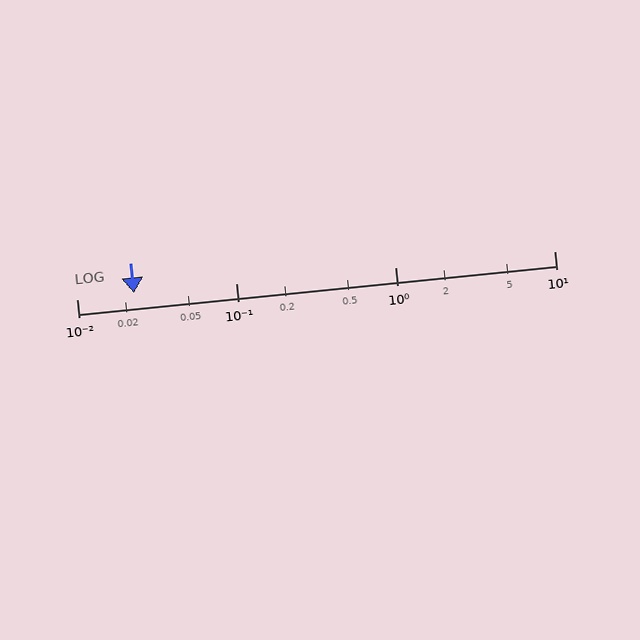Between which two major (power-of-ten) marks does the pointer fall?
The pointer is between 0.01 and 0.1.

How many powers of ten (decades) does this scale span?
The scale spans 3 decades, from 0.01 to 10.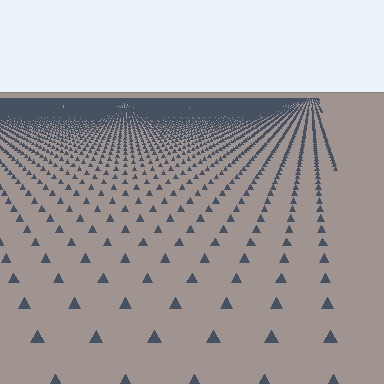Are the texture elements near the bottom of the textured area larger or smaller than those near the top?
Larger. Near the bottom, elements are closer to the viewer and appear at a bigger on-screen size.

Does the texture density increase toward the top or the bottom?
Density increases toward the top.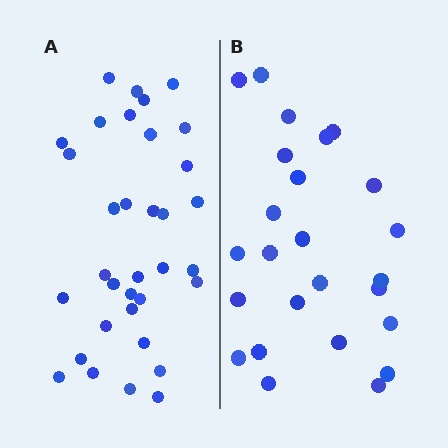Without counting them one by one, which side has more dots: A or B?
Region A (the left region) has more dots.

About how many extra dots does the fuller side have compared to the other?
Region A has roughly 8 or so more dots than region B.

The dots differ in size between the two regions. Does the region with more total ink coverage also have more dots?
No. Region B has more total ink coverage because its dots are larger, but region A actually contains more individual dots. Total area can be misleading — the number of items is what matters here.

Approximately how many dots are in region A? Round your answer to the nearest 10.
About 30 dots. (The exact count is 34, which rounds to 30.)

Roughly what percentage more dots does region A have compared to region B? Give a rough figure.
About 35% more.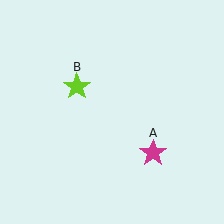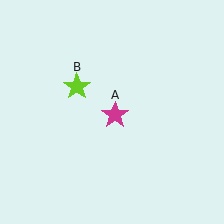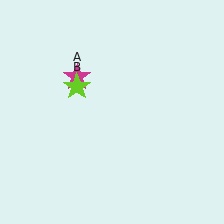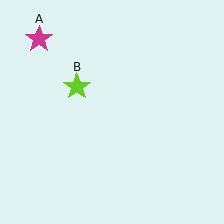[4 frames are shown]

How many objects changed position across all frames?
1 object changed position: magenta star (object A).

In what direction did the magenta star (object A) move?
The magenta star (object A) moved up and to the left.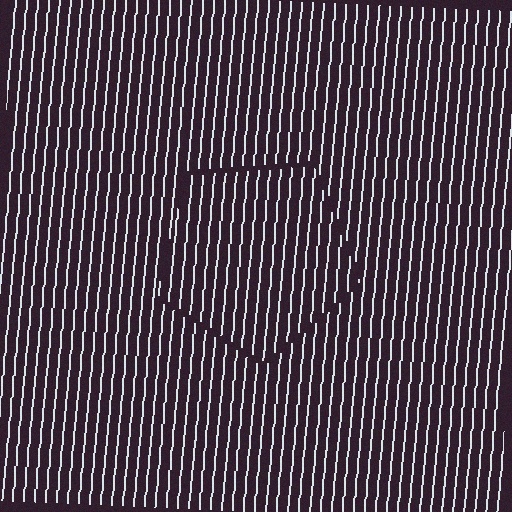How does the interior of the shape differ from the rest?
The interior of the shape contains the same grating, shifted by half a period — the contour is defined by the phase discontinuity where line-ends from the inner and outer gratings abut.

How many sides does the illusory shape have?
5 sides — the line-ends trace a pentagon.